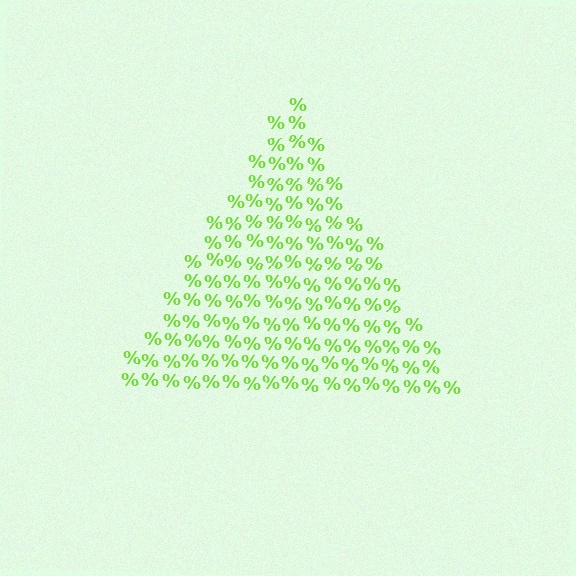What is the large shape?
The large shape is a triangle.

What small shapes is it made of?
It is made of small percent signs.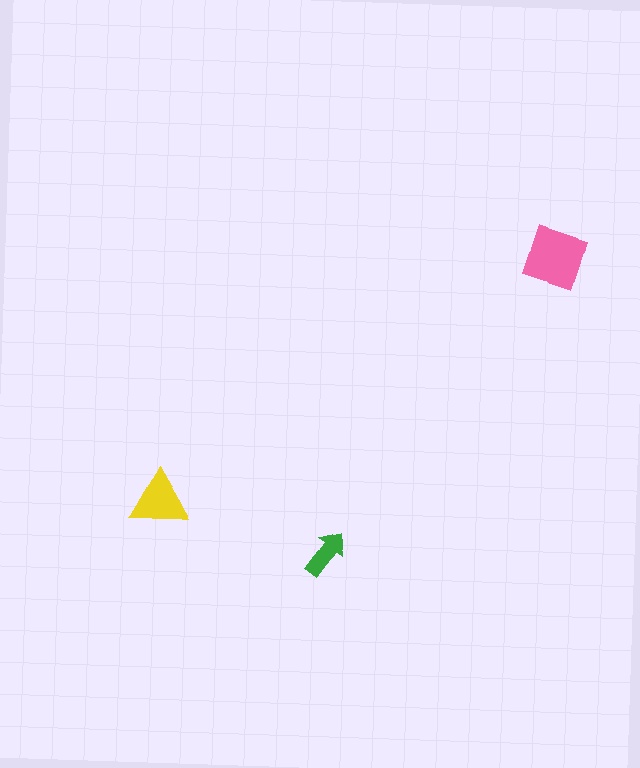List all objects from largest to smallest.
The pink square, the yellow triangle, the green arrow.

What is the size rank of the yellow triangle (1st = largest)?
2nd.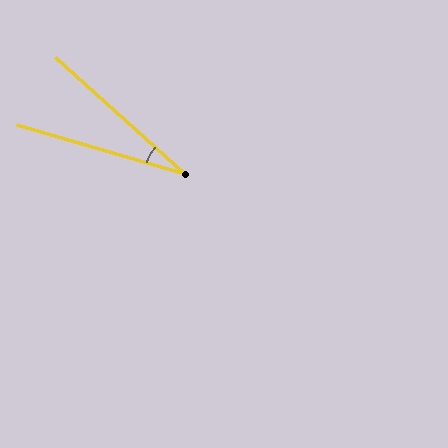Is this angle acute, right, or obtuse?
It is acute.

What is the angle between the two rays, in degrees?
Approximately 26 degrees.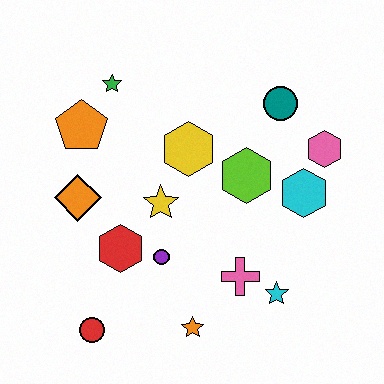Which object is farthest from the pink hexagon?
The red circle is farthest from the pink hexagon.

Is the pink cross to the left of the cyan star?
Yes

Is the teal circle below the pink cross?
No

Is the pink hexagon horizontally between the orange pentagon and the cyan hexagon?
No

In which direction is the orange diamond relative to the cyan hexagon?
The orange diamond is to the left of the cyan hexagon.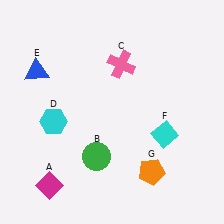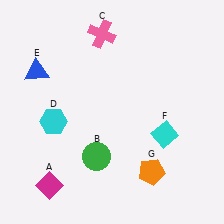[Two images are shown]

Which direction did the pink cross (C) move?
The pink cross (C) moved up.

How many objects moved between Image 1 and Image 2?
1 object moved between the two images.